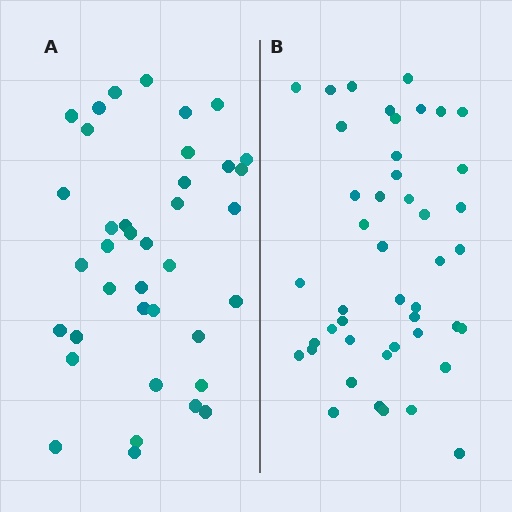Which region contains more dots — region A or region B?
Region B (the right region) has more dots.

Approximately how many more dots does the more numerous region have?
Region B has roughly 8 or so more dots than region A.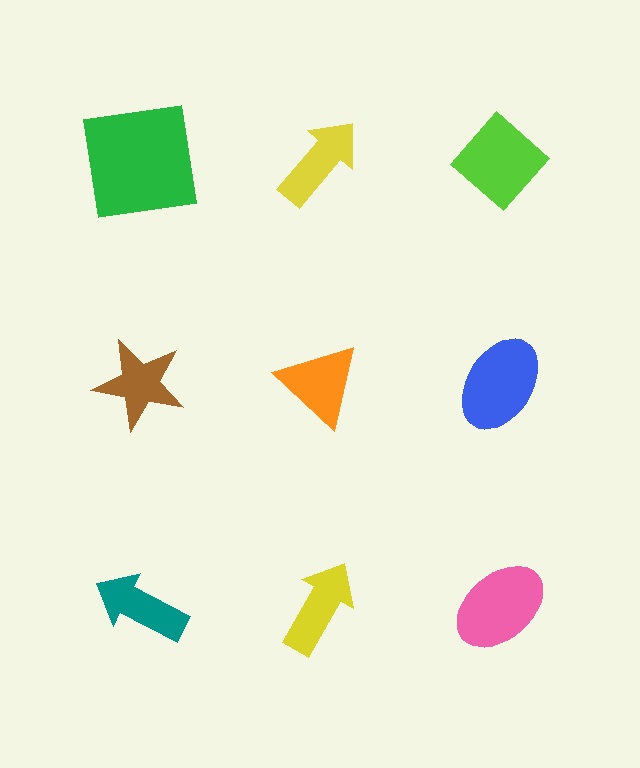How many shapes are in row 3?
3 shapes.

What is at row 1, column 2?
A yellow arrow.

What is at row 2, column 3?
A blue ellipse.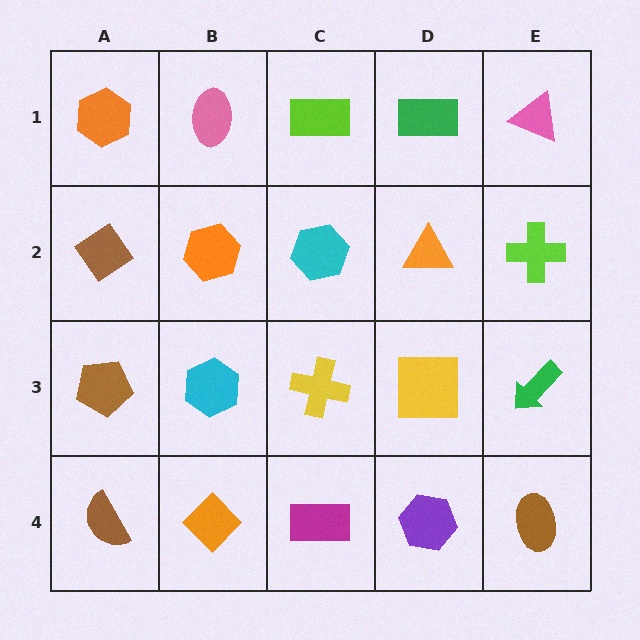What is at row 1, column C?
A lime rectangle.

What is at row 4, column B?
An orange diamond.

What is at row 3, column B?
A cyan hexagon.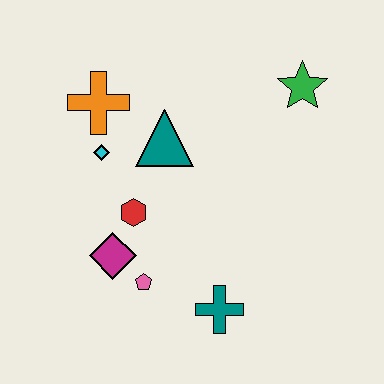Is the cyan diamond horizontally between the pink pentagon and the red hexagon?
No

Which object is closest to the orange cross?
The cyan diamond is closest to the orange cross.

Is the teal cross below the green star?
Yes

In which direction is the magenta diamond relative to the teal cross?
The magenta diamond is to the left of the teal cross.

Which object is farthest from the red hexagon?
The green star is farthest from the red hexagon.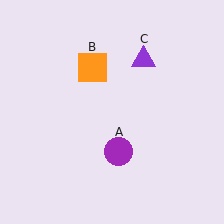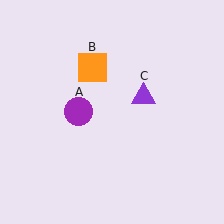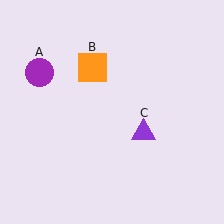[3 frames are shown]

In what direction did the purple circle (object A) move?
The purple circle (object A) moved up and to the left.